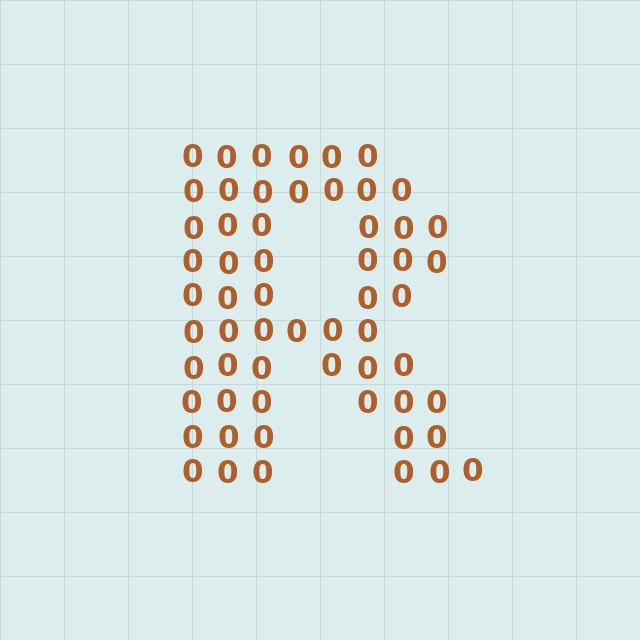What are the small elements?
The small elements are digit 0's.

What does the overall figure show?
The overall figure shows the letter R.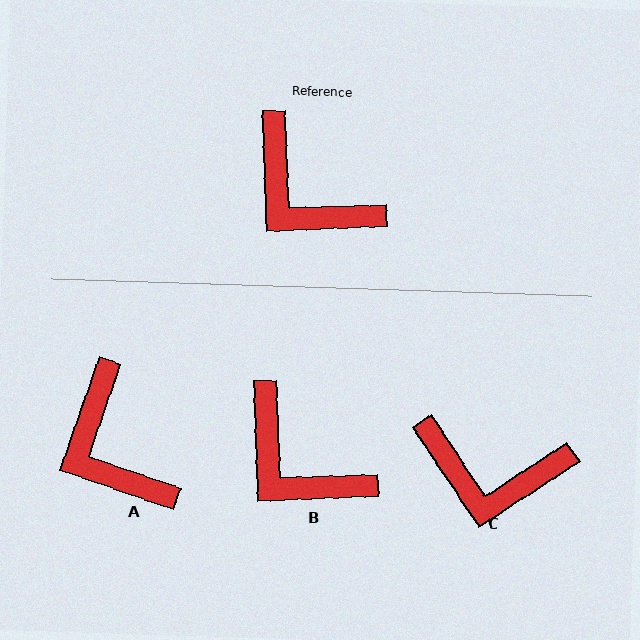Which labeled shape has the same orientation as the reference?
B.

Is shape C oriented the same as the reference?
No, it is off by about 31 degrees.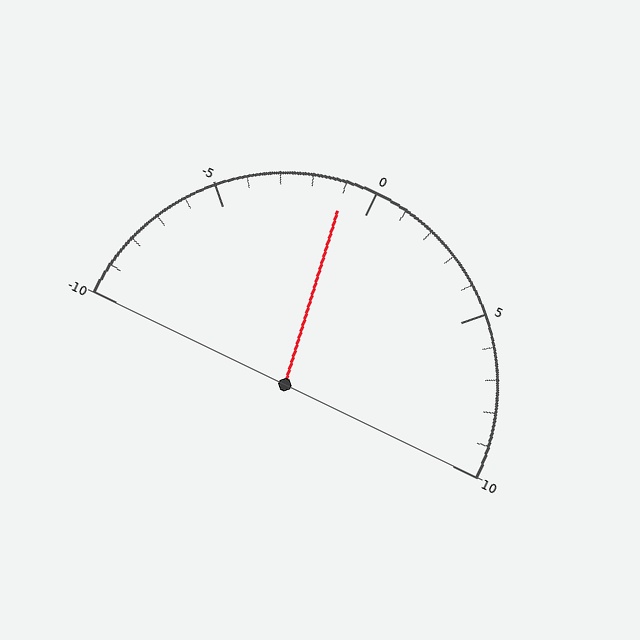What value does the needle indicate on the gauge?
The needle indicates approximately -1.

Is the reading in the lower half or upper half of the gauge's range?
The reading is in the lower half of the range (-10 to 10).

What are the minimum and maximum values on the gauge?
The gauge ranges from -10 to 10.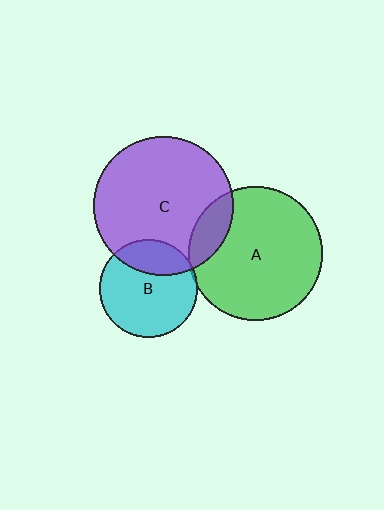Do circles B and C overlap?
Yes.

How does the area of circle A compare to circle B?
Approximately 1.9 times.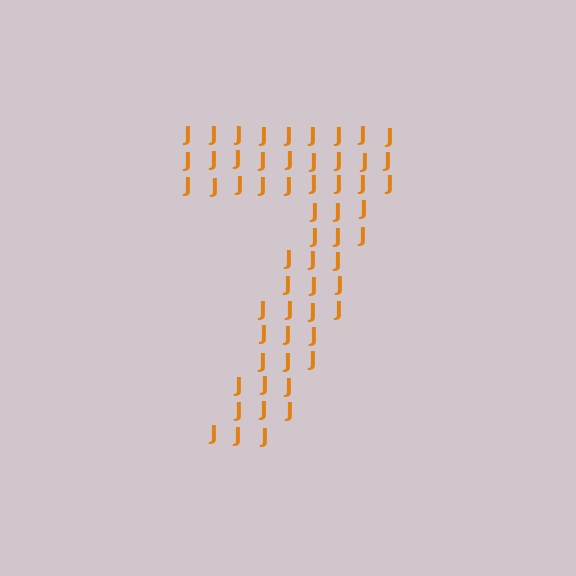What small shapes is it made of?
It is made of small letter J's.